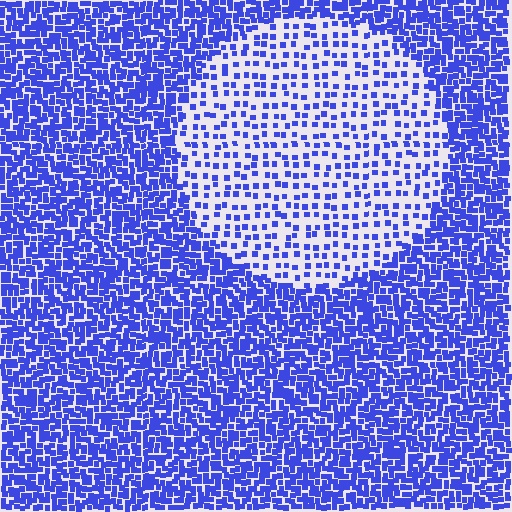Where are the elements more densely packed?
The elements are more densely packed outside the circle boundary.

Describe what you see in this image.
The image contains small blue elements arranged at two different densities. A circle-shaped region is visible where the elements are less densely packed than the surrounding area.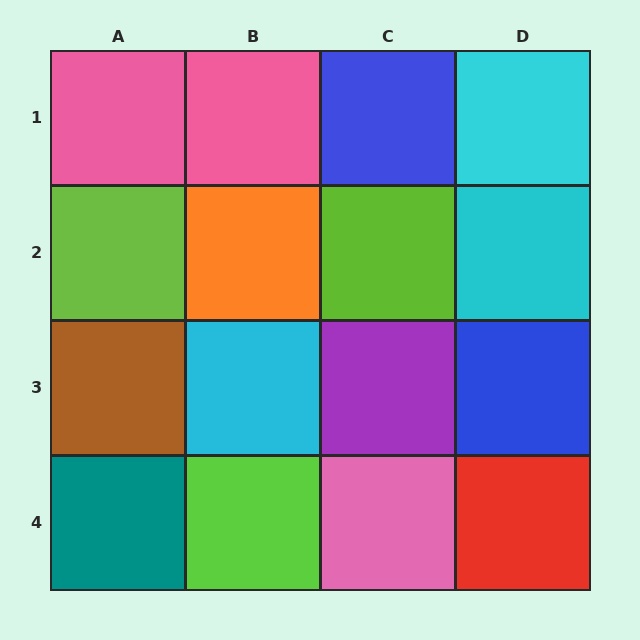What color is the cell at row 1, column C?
Blue.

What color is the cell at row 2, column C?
Lime.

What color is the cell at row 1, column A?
Pink.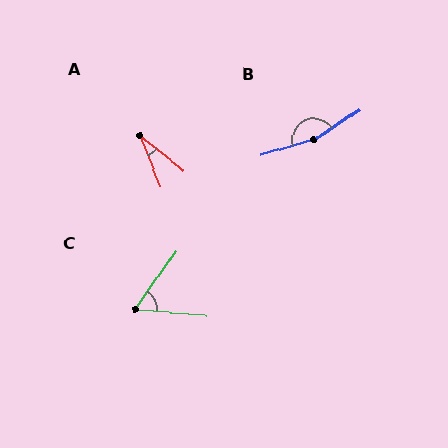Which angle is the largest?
B, at approximately 163 degrees.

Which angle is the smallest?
A, at approximately 30 degrees.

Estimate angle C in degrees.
Approximately 59 degrees.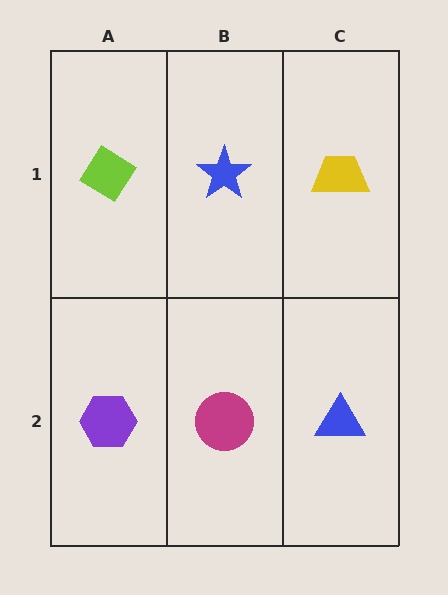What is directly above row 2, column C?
A yellow trapezoid.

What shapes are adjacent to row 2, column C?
A yellow trapezoid (row 1, column C), a magenta circle (row 2, column B).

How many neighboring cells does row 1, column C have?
2.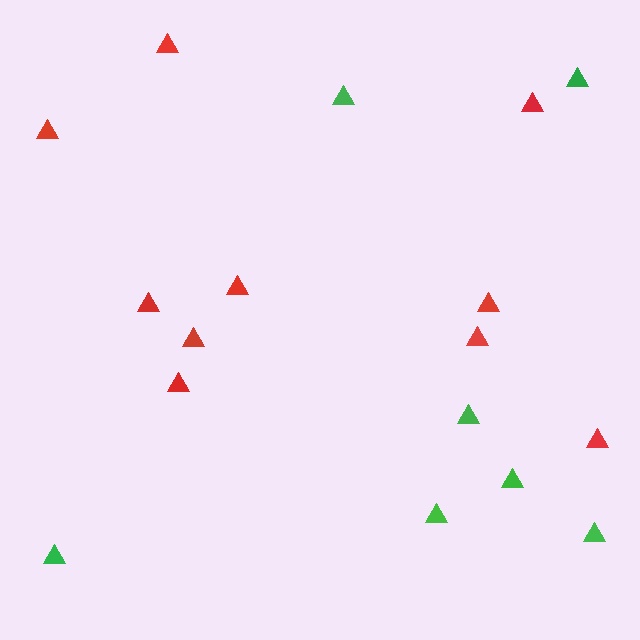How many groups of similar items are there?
There are 2 groups: one group of red triangles (10) and one group of green triangles (7).